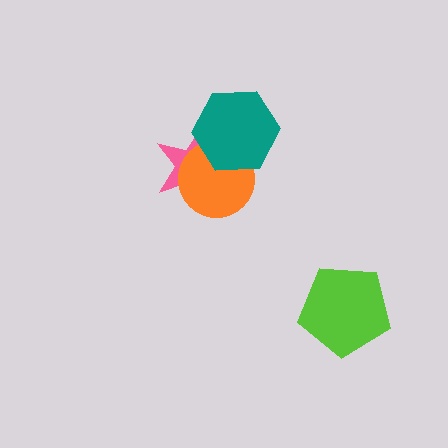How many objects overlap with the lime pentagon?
0 objects overlap with the lime pentagon.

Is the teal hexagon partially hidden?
No, no other shape covers it.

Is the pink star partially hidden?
Yes, it is partially covered by another shape.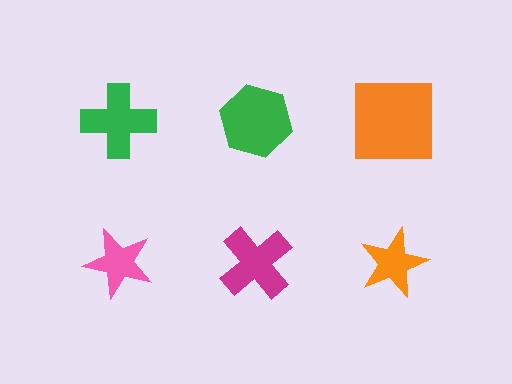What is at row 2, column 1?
A pink star.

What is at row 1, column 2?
A green hexagon.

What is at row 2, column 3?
An orange star.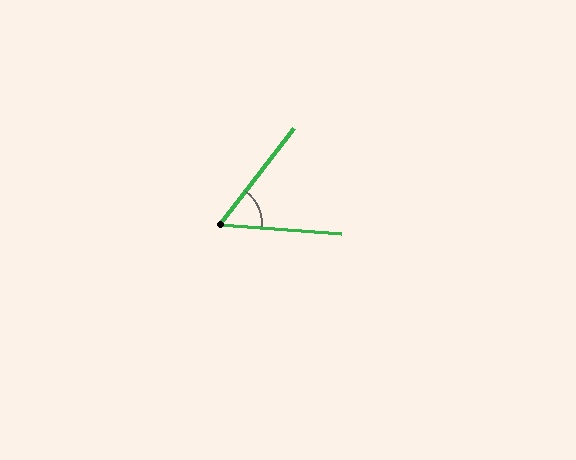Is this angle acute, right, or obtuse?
It is acute.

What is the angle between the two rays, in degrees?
Approximately 57 degrees.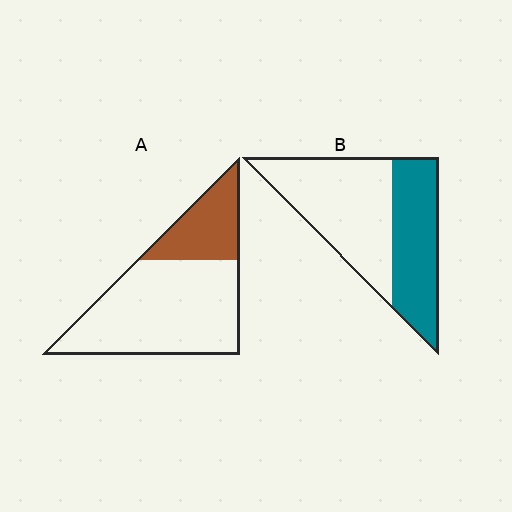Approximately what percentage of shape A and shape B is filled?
A is approximately 25% and B is approximately 40%.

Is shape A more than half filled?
No.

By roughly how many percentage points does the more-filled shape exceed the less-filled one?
By roughly 15 percentage points (B over A).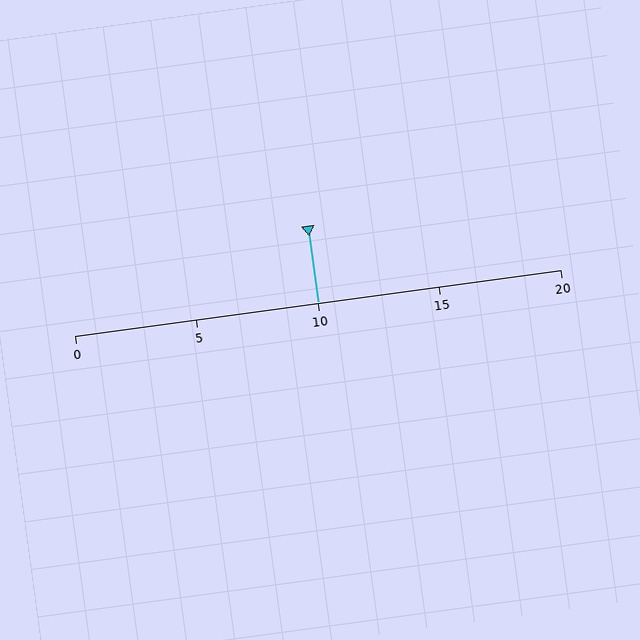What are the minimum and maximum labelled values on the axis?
The axis runs from 0 to 20.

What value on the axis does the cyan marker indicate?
The marker indicates approximately 10.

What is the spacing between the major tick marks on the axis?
The major ticks are spaced 5 apart.